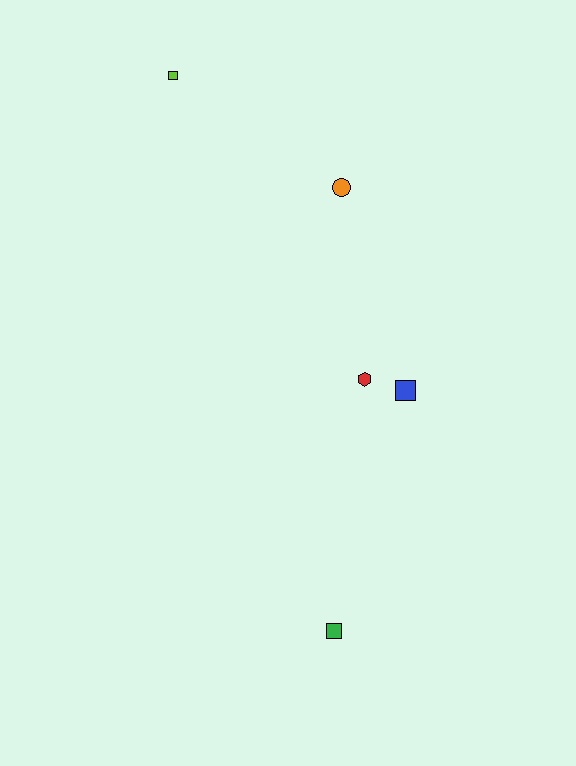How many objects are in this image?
There are 5 objects.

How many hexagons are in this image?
There is 1 hexagon.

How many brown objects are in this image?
There are no brown objects.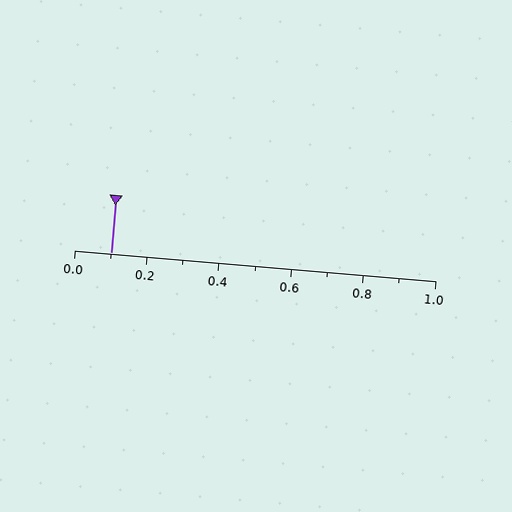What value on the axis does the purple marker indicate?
The marker indicates approximately 0.1.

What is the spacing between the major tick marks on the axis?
The major ticks are spaced 0.2 apart.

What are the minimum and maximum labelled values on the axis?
The axis runs from 0.0 to 1.0.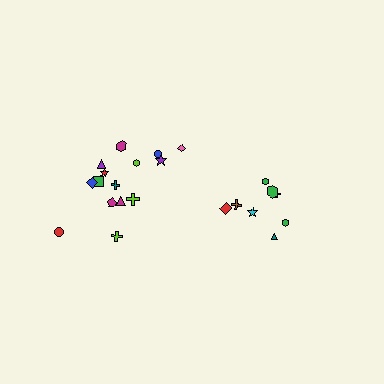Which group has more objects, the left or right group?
The left group.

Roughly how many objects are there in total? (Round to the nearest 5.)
Roughly 25 objects in total.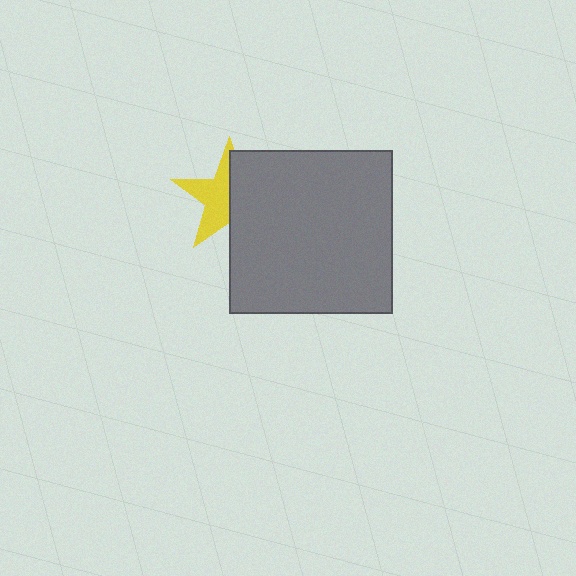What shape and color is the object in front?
The object in front is a gray square.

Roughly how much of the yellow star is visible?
About half of it is visible (roughly 52%).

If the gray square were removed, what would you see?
You would see the complete yellow star.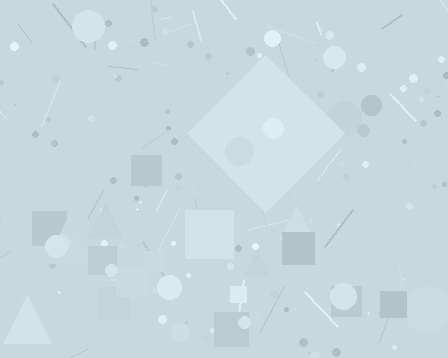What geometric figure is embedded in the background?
A diamond is embedded in the background.